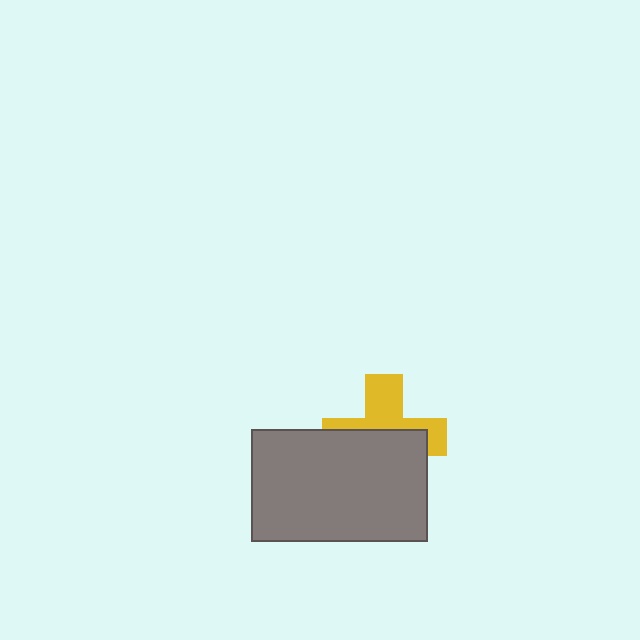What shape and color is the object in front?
The object in front is a gray rectangle.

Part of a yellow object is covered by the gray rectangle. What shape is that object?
It is a cross.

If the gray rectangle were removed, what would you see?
You would see the complete yellow cross.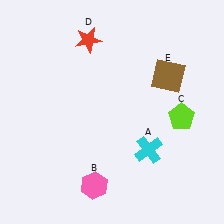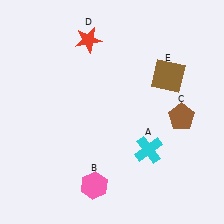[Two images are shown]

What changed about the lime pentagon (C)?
In Image 1, C is lime. In Image 2, it changed to brown.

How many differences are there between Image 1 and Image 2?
There is 1 difference between the two images.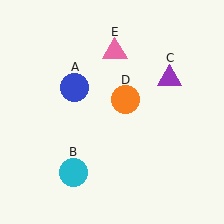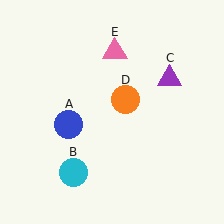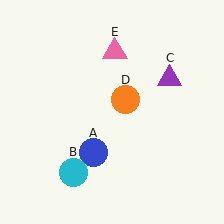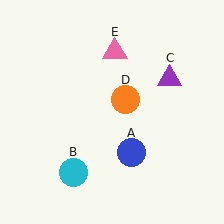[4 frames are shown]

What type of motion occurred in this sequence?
The blue circle (object A) rotated counterclockwise around the center of the scene.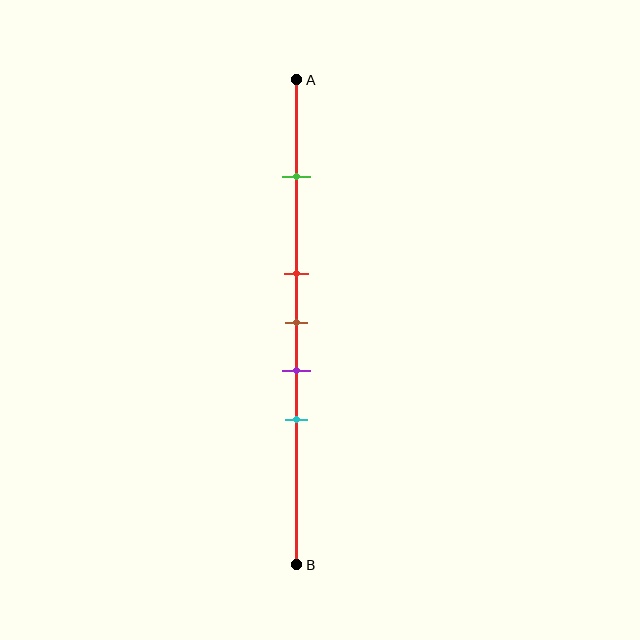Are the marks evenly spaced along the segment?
No, the marks are not evenly spaced.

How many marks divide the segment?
There are 5 marks dividing the segment.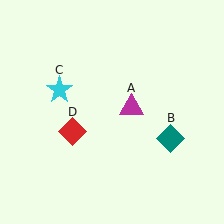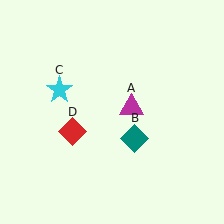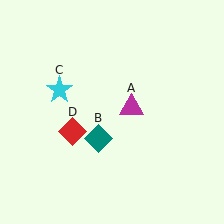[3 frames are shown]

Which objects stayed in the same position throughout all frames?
Magenta triangle (object A) and cyan star (object C) and red diamond (object D) remained stationary.